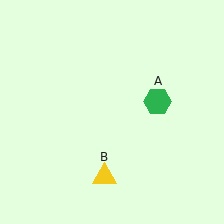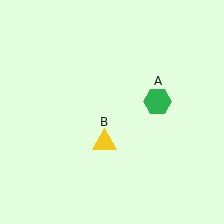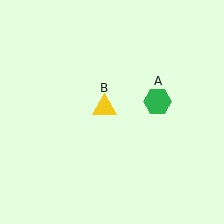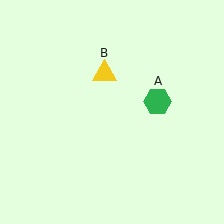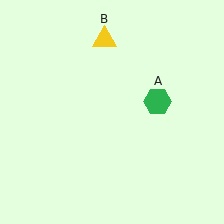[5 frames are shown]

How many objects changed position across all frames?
1 object changed position: yellow triangle (object B).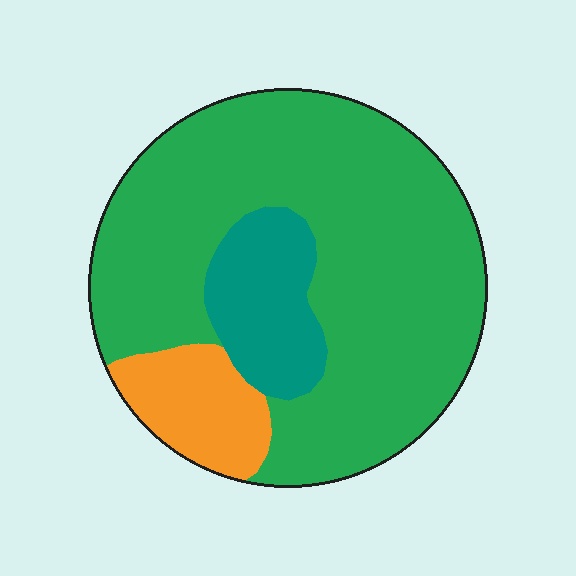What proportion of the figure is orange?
Orange covers 12% of the figure.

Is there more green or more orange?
Green.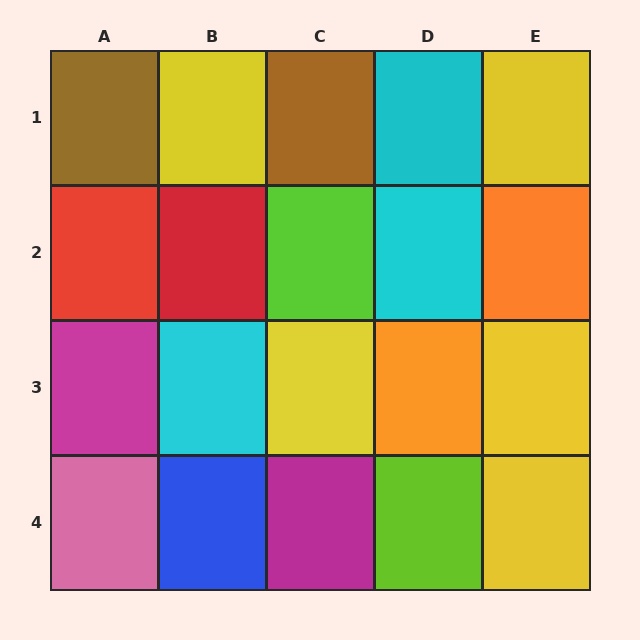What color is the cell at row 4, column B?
Blue.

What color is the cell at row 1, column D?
Cyan.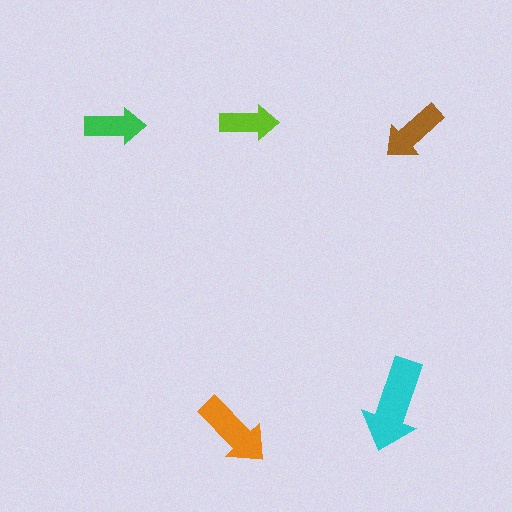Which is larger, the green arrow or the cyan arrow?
The cyan one.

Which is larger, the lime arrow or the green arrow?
The green one.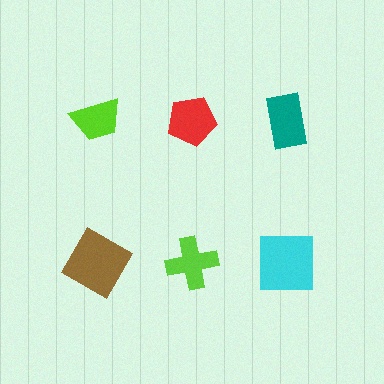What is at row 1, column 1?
A lime trapezoid.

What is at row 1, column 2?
A red pentagon.